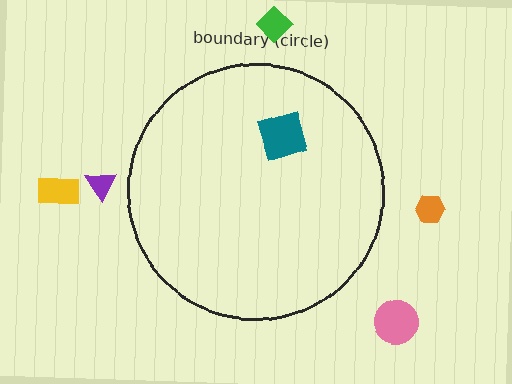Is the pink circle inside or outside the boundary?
Outside.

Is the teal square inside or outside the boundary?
Inside.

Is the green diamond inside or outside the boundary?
Outside.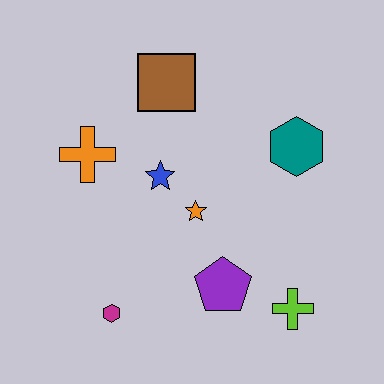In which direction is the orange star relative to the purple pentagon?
The orange star is above the purple pentagon.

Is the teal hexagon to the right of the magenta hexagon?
Yes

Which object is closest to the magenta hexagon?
The purple pentagon is closest to the magenta hexagon.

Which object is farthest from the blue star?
The lime cross is farthest from the blue star.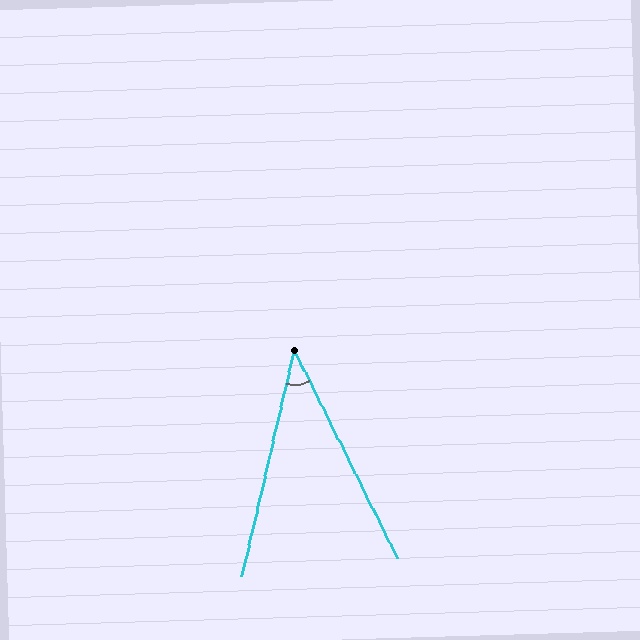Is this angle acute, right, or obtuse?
It is acute.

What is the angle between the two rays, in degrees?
Approximately 39 degrees.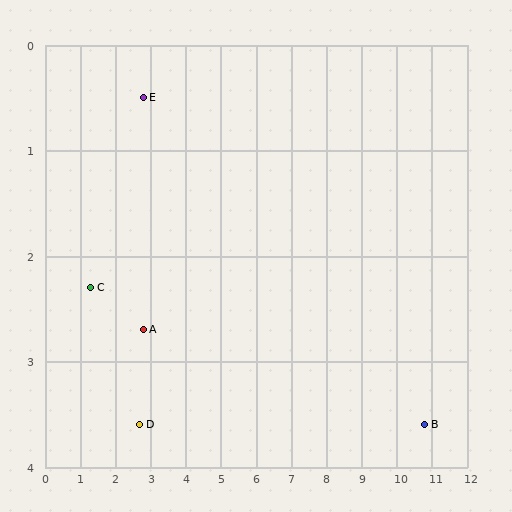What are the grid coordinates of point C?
Point C is at approximately (1.3, 2.3).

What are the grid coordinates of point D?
Point D is at approximately (2.7, 3.6).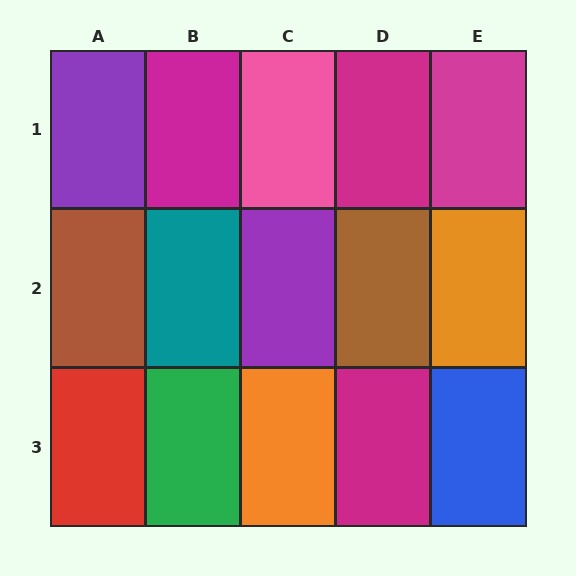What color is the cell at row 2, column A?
Brown.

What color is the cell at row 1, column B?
Magenta.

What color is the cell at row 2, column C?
Purple.